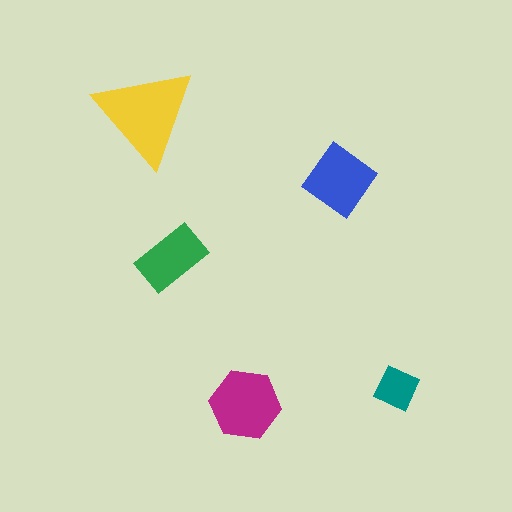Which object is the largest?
The yellow triangle.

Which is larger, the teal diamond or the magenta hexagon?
The magenta hexagon.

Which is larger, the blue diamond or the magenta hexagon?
The magenta hexagon.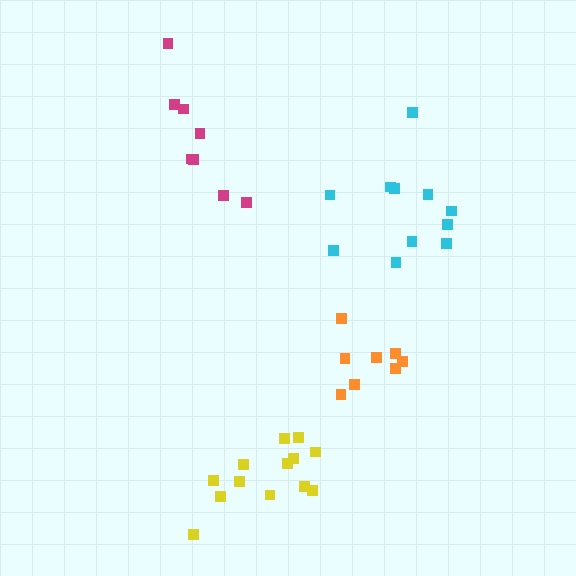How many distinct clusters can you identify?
There are 4 distinct clusters.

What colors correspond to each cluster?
The clusters are colored: yellow, cyan, orange, magenta.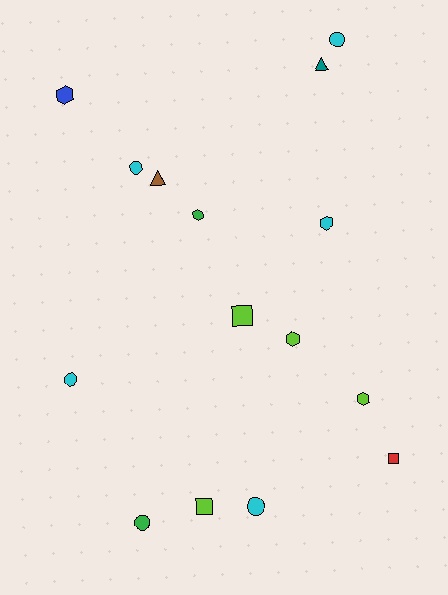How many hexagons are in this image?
There are 5 hexagons.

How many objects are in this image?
There are 15 objects.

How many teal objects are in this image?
There is 1 teal object.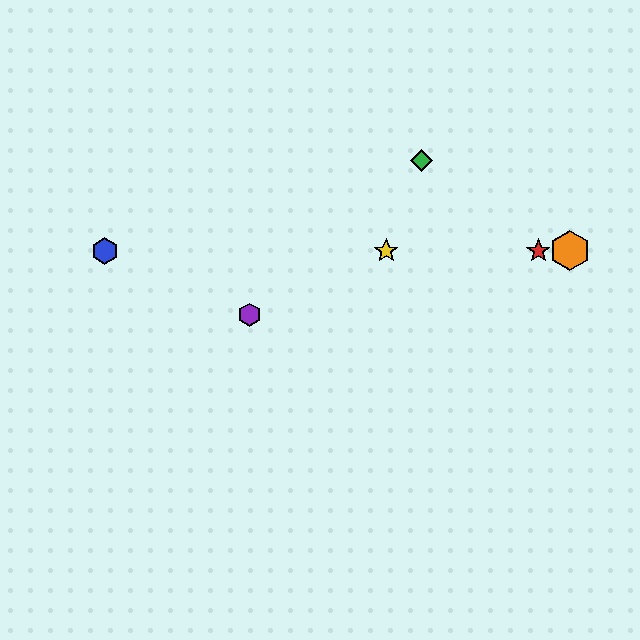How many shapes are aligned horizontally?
4 shapes (the red star, the blue hexagon, the yellow star, the orange hexagon) are aligned horizontally.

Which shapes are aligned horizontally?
The red star, the blue hexagon, the yellow star, the orange hexagon are aligned horizontally.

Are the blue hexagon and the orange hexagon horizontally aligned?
Yes, both are at y≈251.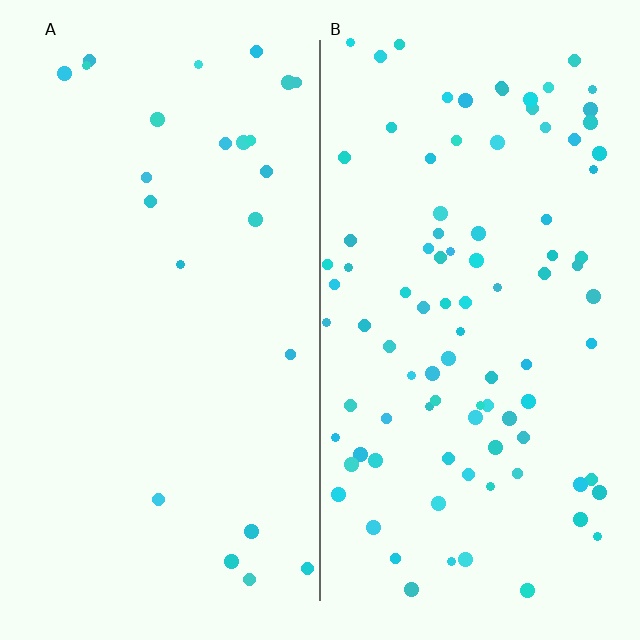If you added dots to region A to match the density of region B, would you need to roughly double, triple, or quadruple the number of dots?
Approximately quadruple.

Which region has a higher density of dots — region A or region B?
B (the right).